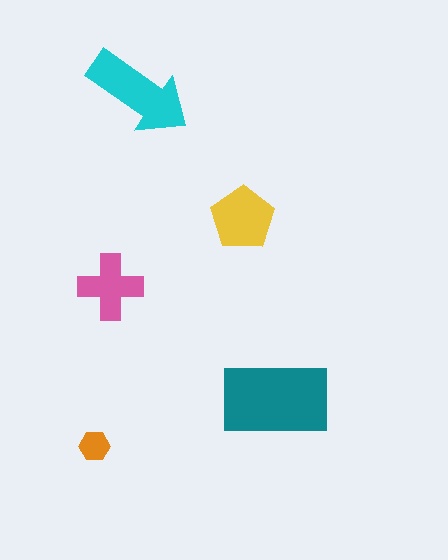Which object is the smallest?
The orange hexagon.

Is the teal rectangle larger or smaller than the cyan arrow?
Larger.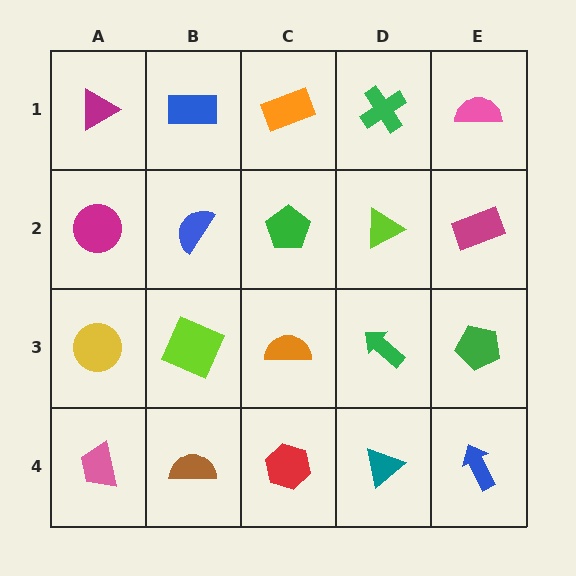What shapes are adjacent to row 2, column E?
A pink semicircle (row 1, column E), a green pentagon (row 3, column E), a lime triangle (row 2, column D).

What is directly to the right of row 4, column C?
A teal triangle.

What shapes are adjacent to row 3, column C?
A green pentagon (row 2, column C), a red hexagon (row 4, column C), a lime square (row 3, column B), a green arrow (row 3, column D).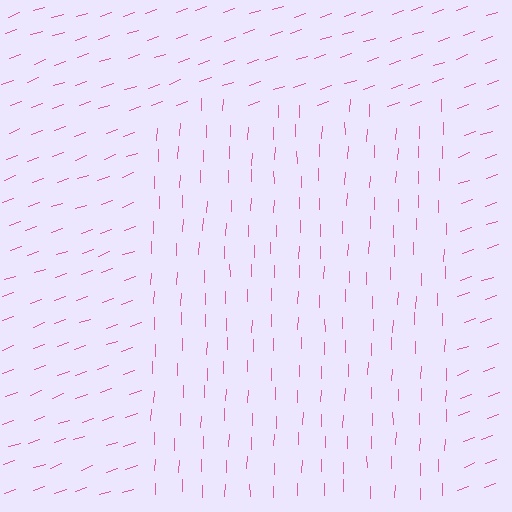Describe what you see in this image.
The image is filled with small pink line segments. A rectangle region in the image has lines oriented differently from the surrounding lines, creating a visible texture boundary.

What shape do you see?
I see a rectangle.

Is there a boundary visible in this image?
Yes, there is a texture boundary formed by a change in line orientation.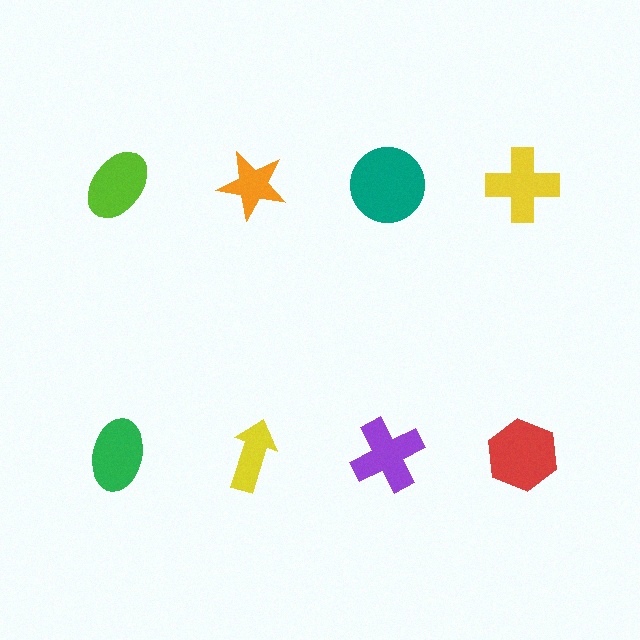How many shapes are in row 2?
4 shapes.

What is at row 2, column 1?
A green ellipse.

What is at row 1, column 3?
A teal circle.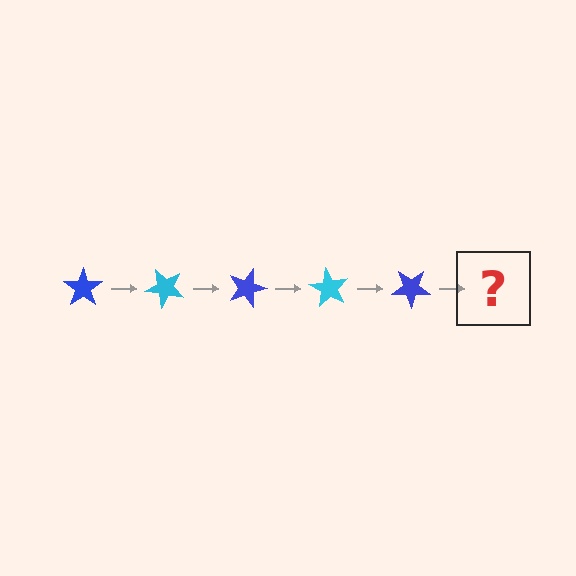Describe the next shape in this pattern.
It should be a cyan star, rotated 225 degrees from the start.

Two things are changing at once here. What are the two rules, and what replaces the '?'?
The two rules are that it rotates 45 degrees each step and the color cycles through blue and cyan. The '?' should be a cyan star, rotated 225 degrees from the start.